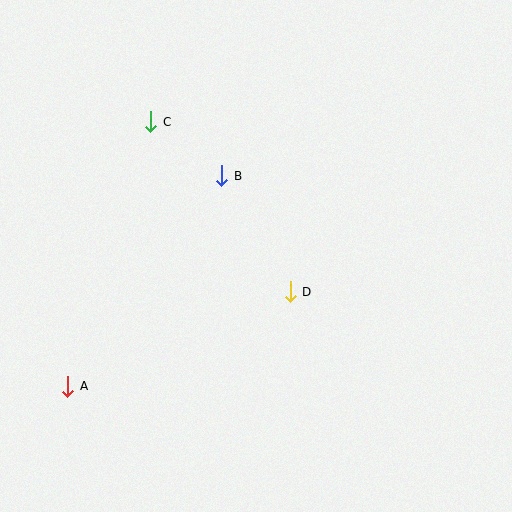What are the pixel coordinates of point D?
Point D is at (290, 292).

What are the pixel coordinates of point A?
Point A is at (68, 386).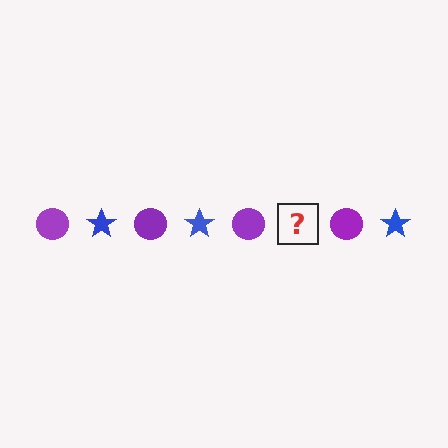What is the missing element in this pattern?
The missing element is a blue star.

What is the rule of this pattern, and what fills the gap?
The rule is that the pattern alternates between purple circle and blue star. The gap should be filled with a blue star.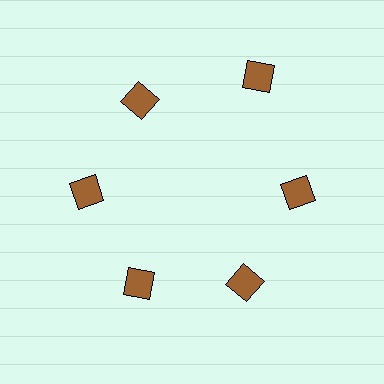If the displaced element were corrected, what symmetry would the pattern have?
It would have 6-fold rotational symmetry — the pattern would map onto itself every 60 degrees.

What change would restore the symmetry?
The symmetry would be restored by moving it inward, back onto the ring so that all 6 squares sit at equal angles and equal distance from the center.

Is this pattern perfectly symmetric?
No. The 6 brown squares are arranged in a ring, but one element near the 1 o'clock position is pushed outward from the center, breaking the 6-fold rotational symmetry.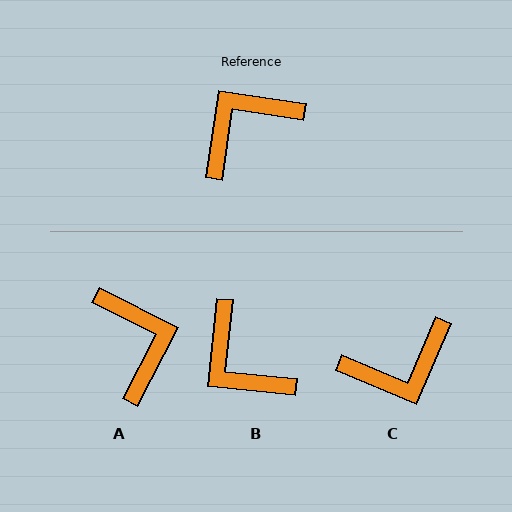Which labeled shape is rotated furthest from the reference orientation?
C, about 166 degrees away.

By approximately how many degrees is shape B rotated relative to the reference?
Approximately 93 degrees counter-clockwise.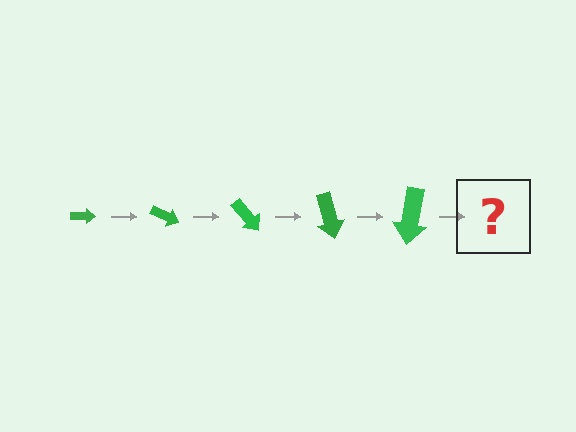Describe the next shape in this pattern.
It should be an arrow, larger than the previous one and rotated 125 degrees from the start.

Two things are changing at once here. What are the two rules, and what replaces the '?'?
The two rules are that the arrow grows larger each step and it rotates 25 degrees each step. The '?' should be an arrow, larger than the previous one and rotated 125 degrees from the start.